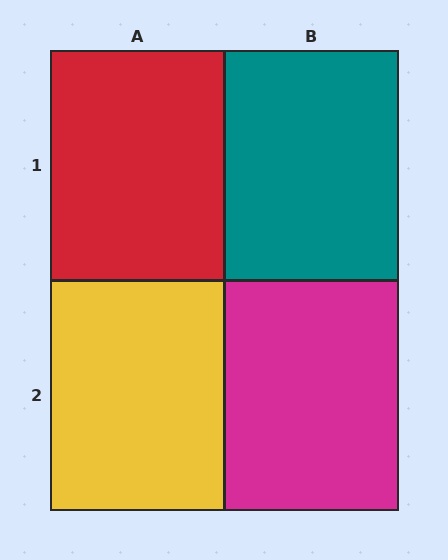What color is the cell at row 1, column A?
Red.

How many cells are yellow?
1 cell is yellow.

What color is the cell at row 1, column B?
Teal.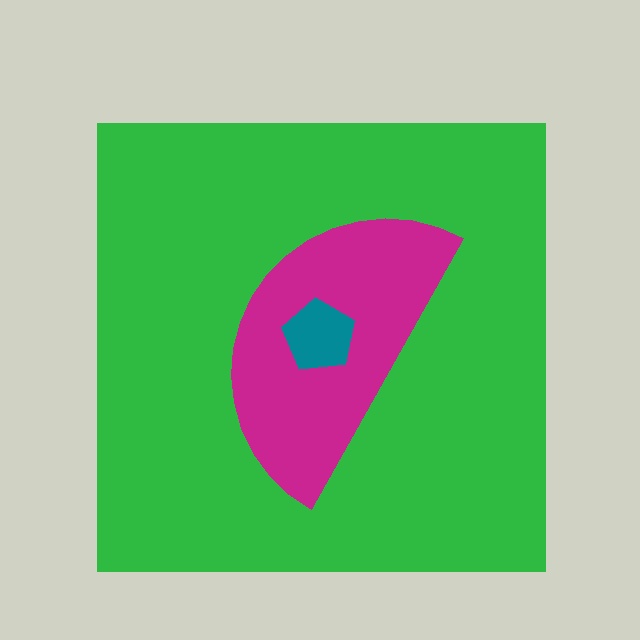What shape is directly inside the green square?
The magenta semicircle.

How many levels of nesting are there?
3.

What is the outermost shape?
The green square.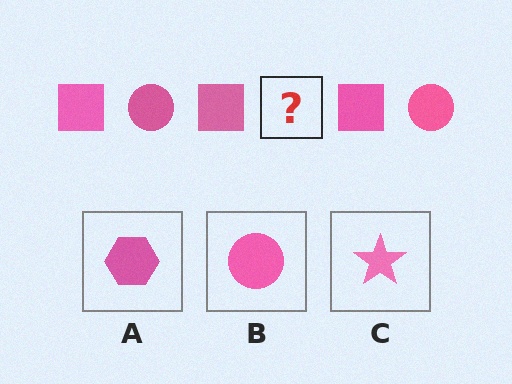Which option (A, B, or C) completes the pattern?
B.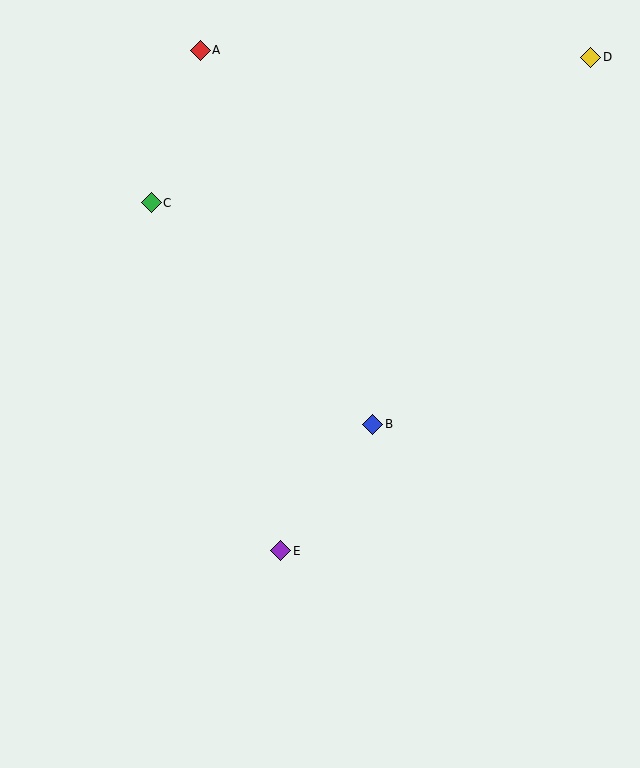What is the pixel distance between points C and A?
The distance between C and A is 160 pixels.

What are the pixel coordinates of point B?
Point B is at (373, 424).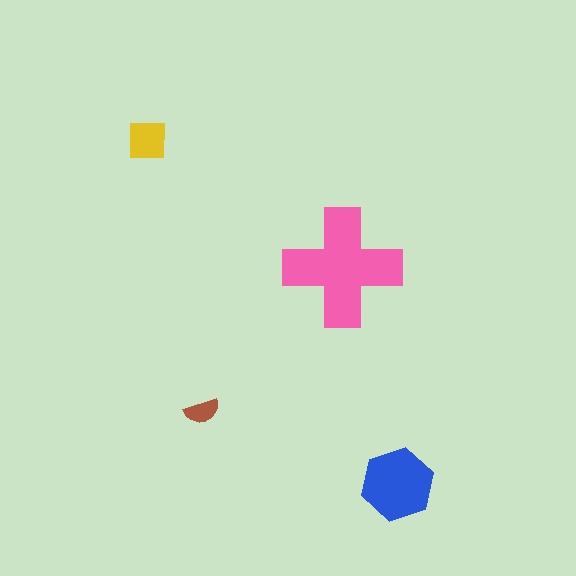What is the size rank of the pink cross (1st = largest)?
1st.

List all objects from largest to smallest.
The pink cross, the blue hexagon, the yellow square, the brown semicircle.